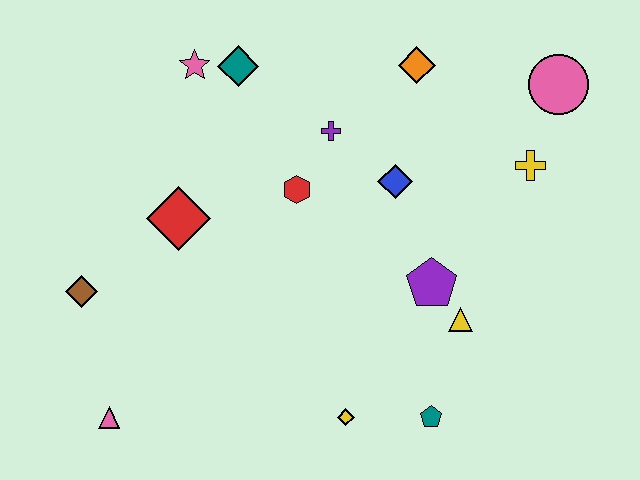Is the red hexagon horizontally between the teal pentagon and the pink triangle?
Yes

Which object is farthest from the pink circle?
The pink triangle is farthest from the pink circle.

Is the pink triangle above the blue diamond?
No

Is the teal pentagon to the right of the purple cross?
Yes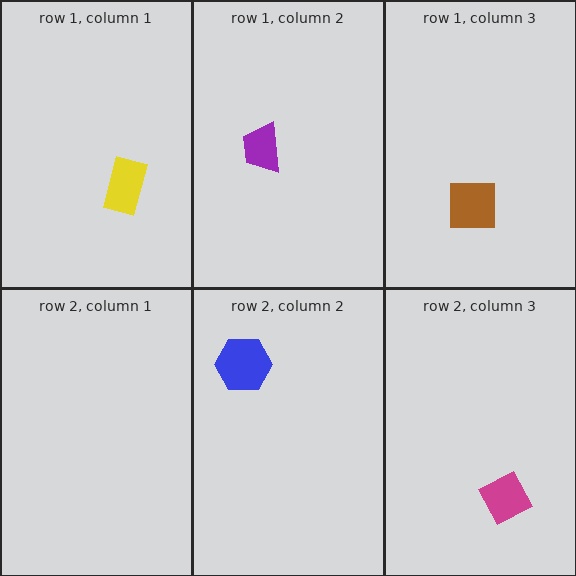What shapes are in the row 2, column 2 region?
The blue hexagon.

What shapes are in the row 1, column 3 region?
The brown square.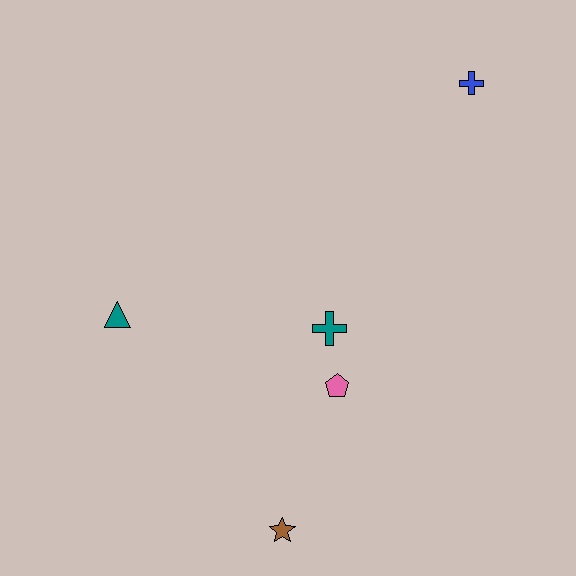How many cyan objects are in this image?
There are no cyan objects.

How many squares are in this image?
There are no squares.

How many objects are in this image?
There are 5 objects.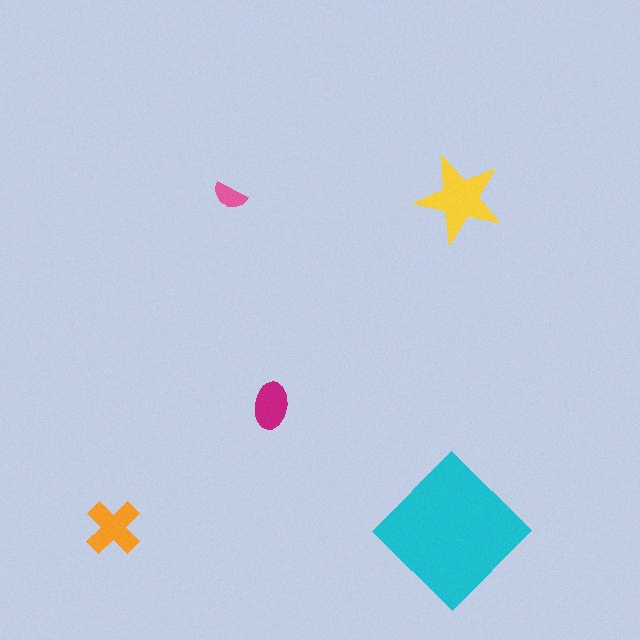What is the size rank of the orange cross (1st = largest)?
3rd.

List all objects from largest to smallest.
The cyan diamond, the yellow star, the orange cross, the magenta ellipse, the pink semicircle.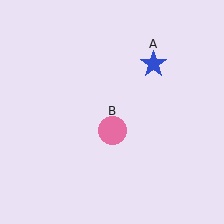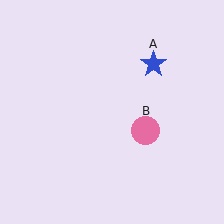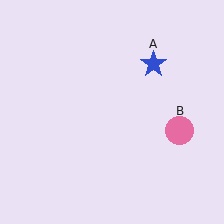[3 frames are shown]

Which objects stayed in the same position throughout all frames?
Blue star (object A) remained stationary.